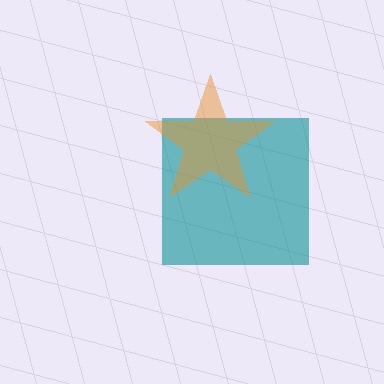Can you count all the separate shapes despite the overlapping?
Yes, there are 2 separate shapes.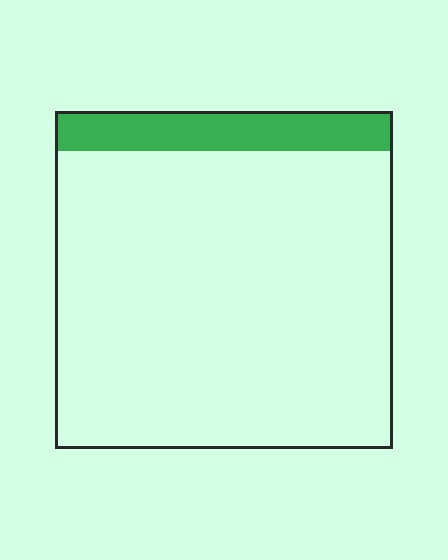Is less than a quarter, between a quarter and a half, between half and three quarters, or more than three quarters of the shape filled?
Less than a quarter.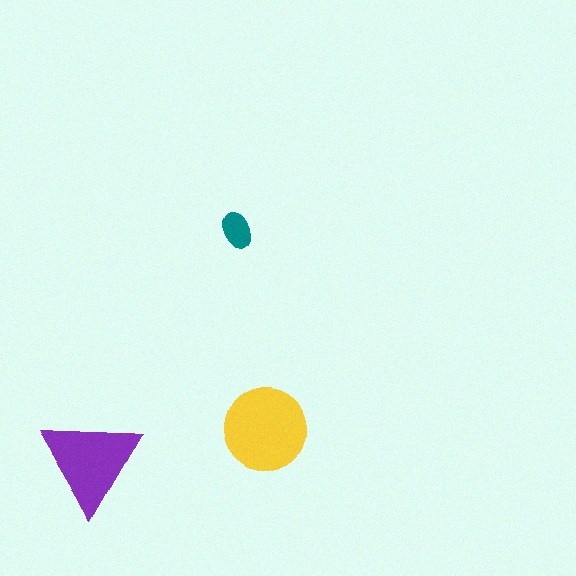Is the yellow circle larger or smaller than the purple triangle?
Larger.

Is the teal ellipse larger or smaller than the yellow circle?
Smaller.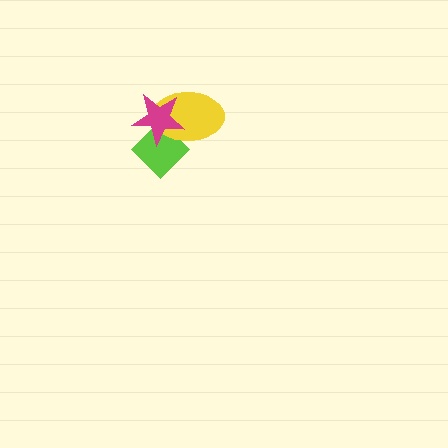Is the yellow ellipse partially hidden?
Yes, it is partially covered by another shape.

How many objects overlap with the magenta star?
2 objects overlap with the magenta star.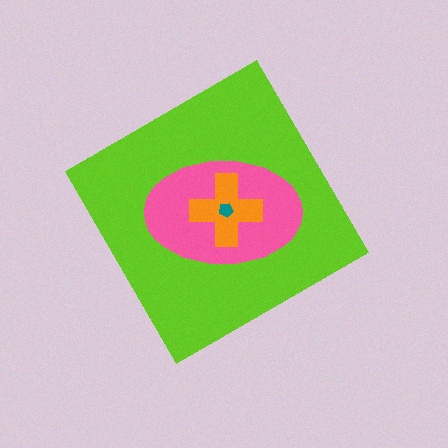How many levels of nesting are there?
4.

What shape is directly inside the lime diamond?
The pink ellipse.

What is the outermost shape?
The lime diamond.